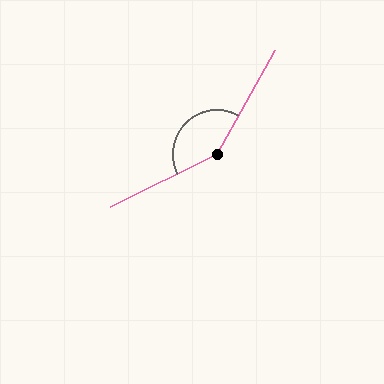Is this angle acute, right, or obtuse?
It is obtuse.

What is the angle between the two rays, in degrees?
Approximately 146 degrees.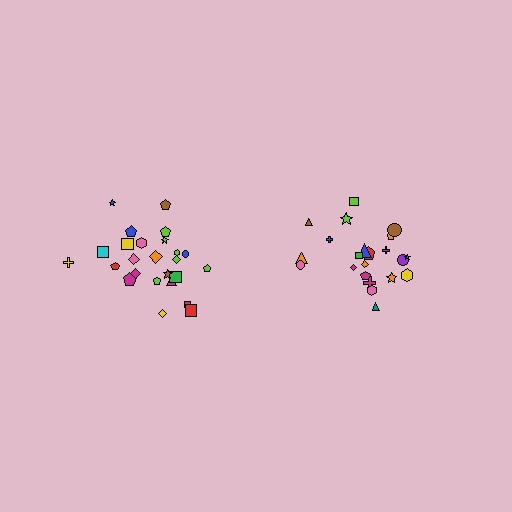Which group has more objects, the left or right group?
The left group.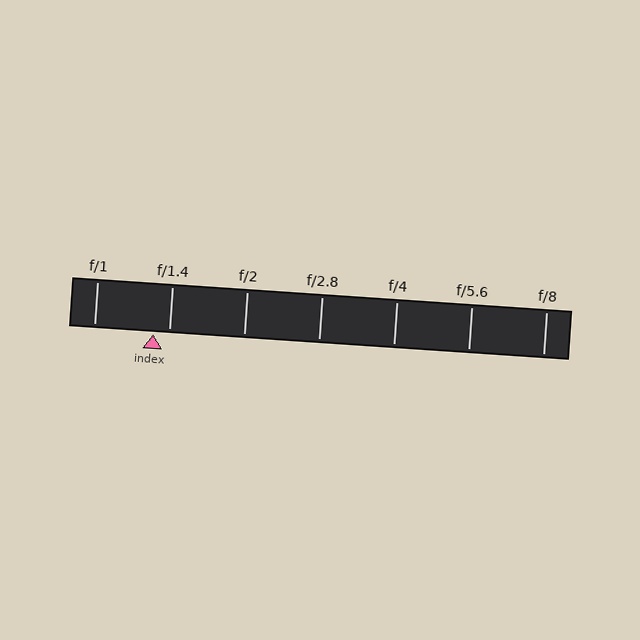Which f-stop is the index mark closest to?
The index mark is closest to f/1.4.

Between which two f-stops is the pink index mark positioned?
The index mark is between f/1 and f/1.4.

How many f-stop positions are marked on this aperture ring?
There are 7 f-stop positions marked.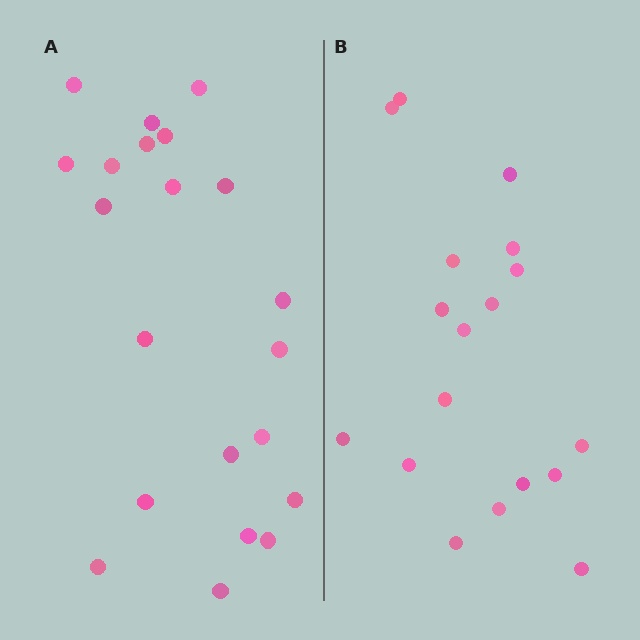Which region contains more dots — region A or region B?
Region A (the left region) has more dots.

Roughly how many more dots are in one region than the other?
Region A has just a few more — roughly 2 or 3 more dots than region B.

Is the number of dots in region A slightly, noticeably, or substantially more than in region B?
Region A has only slightly more — the two regions are fairly close. The ratio is roughly 1.2 to 1.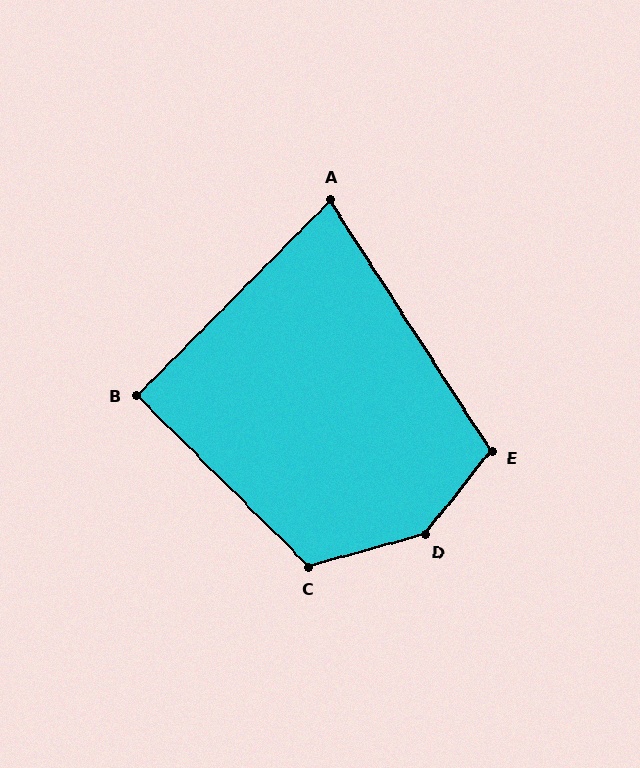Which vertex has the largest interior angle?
D, at approximately 144 degrees.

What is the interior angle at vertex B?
Approximately 90 degrees (approximately right).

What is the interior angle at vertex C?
Approximately 119 degrees (obtuse).